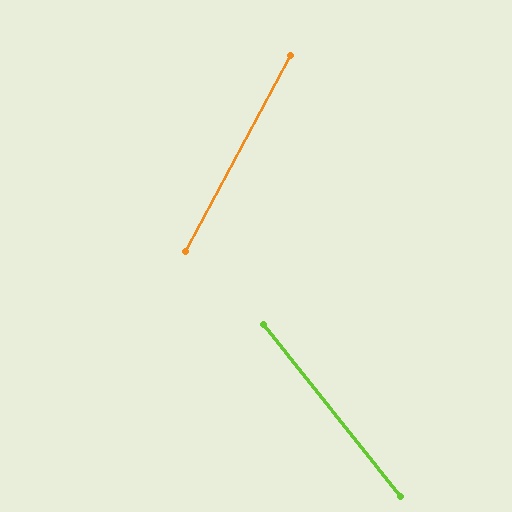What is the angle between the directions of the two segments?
Approximately 67 degrees.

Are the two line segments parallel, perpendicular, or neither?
Neither parallel nor perpendicular — they differ by about 67°.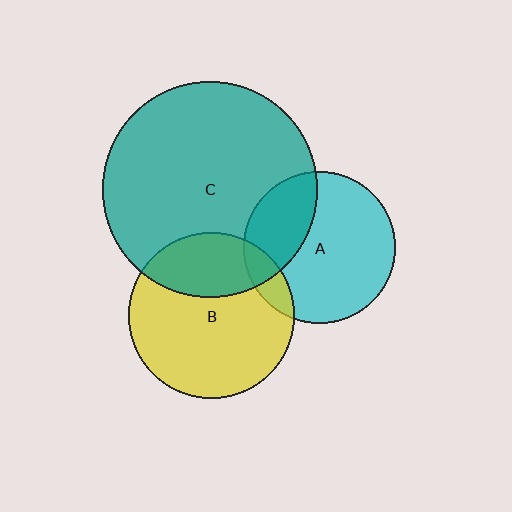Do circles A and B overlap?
Yes.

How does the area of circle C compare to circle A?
Approximately 2.0 times.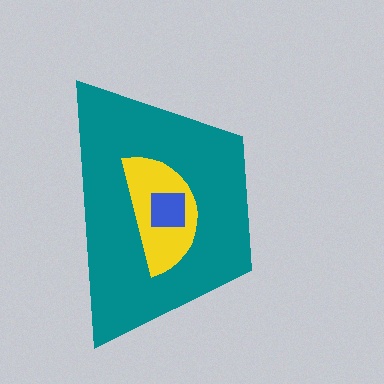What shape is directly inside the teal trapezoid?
The yellow semicircle.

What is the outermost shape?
The teal trapezoid.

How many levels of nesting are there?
3.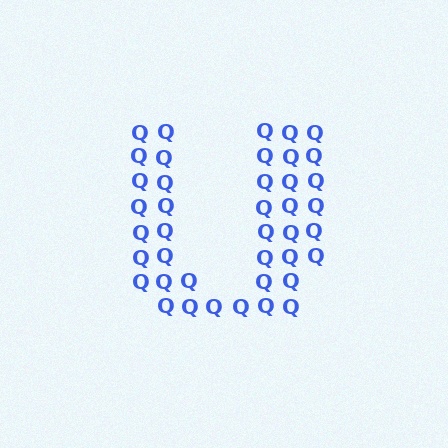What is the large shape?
The large shape is the letter U.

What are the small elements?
The small elements are letter Q's.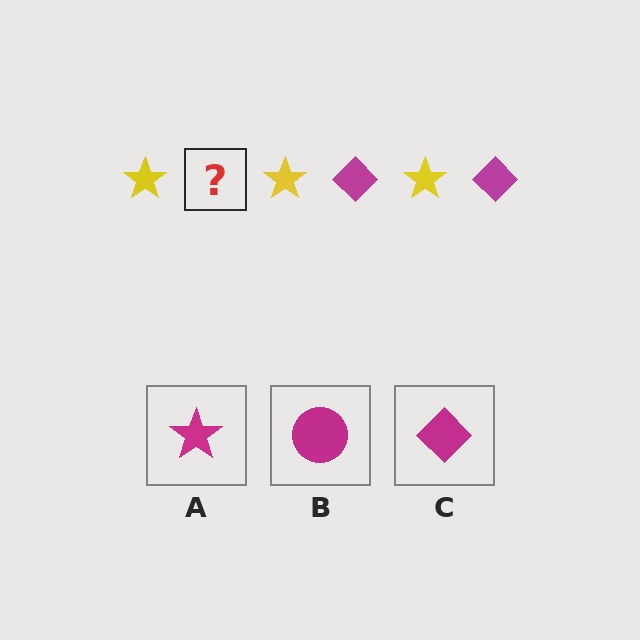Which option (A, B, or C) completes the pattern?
C.